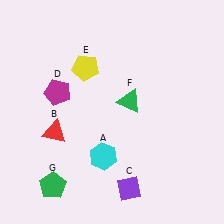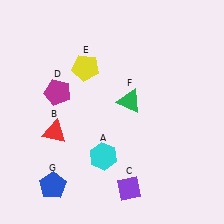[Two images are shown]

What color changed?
The pentagon (G) changed from green in Image 1 to blue in Image 2.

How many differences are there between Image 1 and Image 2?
There is 1 difference between the two images.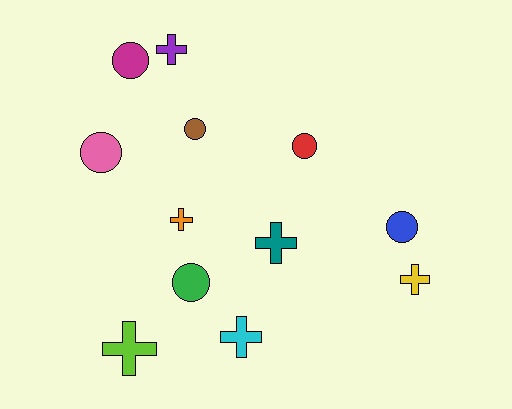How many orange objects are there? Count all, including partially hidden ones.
There is 1 orange object.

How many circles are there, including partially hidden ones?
There are 6 circles.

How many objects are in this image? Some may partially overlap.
There are 12 objects.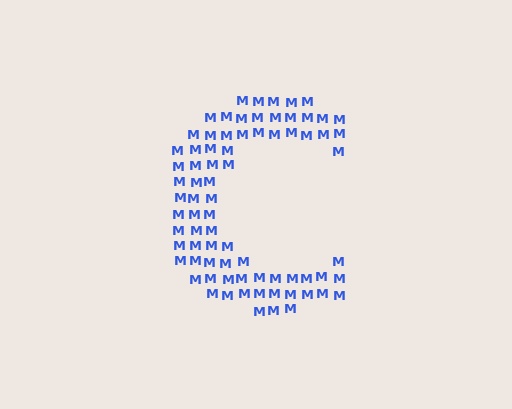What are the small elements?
The small elements are letter M's.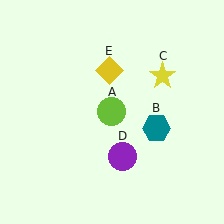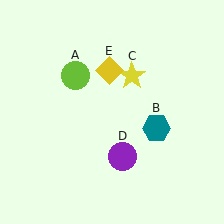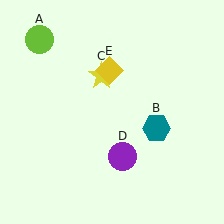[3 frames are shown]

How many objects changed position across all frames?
2 objects changed position: lime circle (object A), yellow star (object C).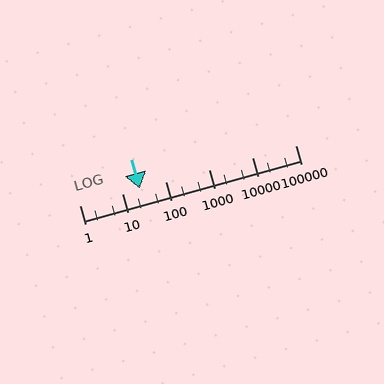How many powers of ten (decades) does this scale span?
The scale spans 5 decades, from 1 to 100000.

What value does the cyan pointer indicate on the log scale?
The pointer indicates approximately 25.